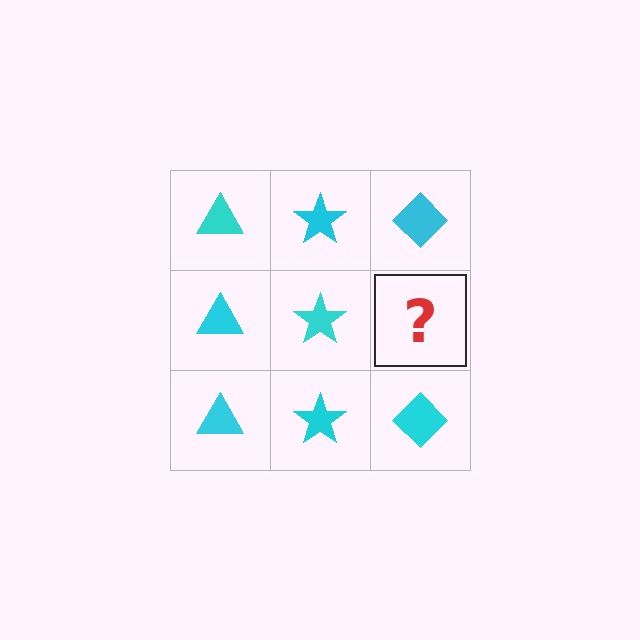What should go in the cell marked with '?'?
The missing cell should contain a cyan diamond.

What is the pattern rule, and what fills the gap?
The rule is that each column has a consistent shape. The gap should be filled with a cyan diamond.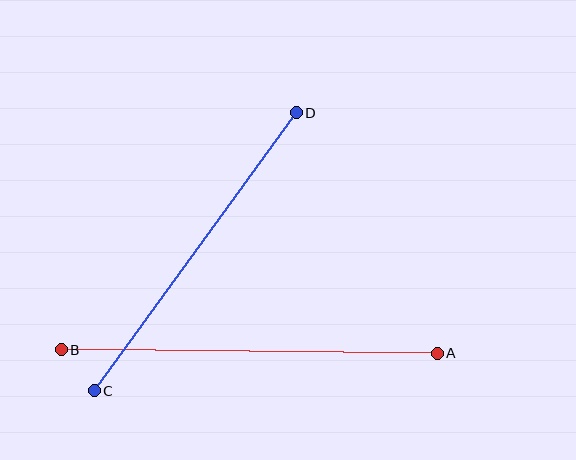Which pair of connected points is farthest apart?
Points A and B are farthest apart.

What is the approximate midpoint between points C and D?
The midpoint is at approximately (195, 252) pixels.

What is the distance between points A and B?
The distance is approximately 376 pixels.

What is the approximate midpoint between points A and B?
The midpoint is at approximately (249, 352) pixels.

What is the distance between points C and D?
The distance is approximately 344 pixels.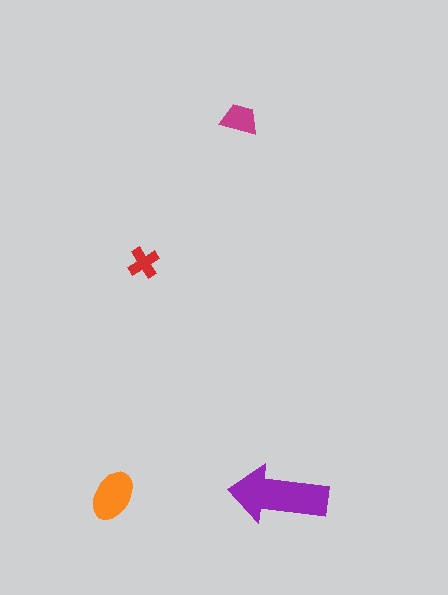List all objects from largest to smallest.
The purple arrow, the orange ellipse, the magenta trapezoid, the red cross.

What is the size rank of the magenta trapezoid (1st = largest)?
3rd.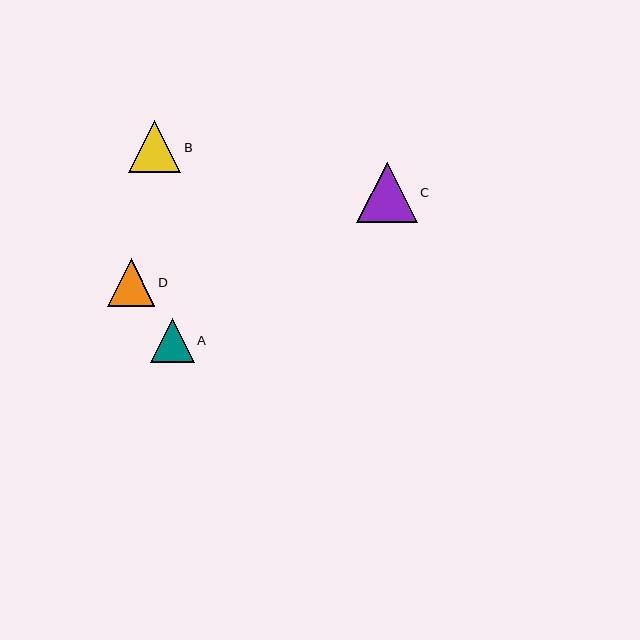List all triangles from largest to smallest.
From largest to smallest: C, B, D, A.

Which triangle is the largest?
Triangle C is the largest with a size of approximately 60 pixels.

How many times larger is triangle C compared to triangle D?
Triangle C is approximately 1.3 times the size of triangle D.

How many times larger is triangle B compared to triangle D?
Triangle B is approximately 1.1 times the size of triangle D.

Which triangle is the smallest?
Triangle A is the smallest with a size of approximately 43 pixels.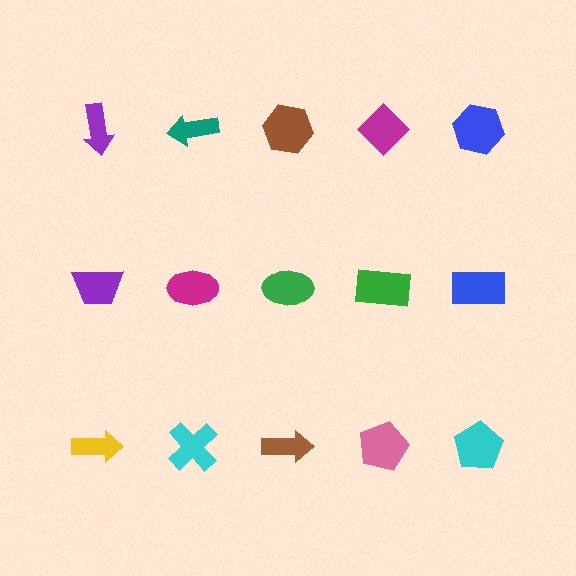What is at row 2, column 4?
A green rectangle.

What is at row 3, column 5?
A cyan pentagon.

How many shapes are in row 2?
5 shapes.